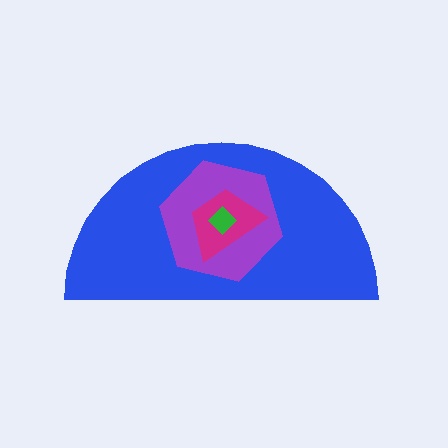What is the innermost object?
The green diamond.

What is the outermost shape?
The blue semicircle.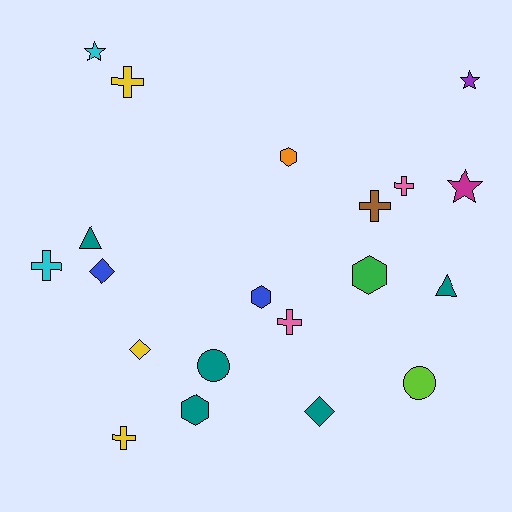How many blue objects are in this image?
There are 2 blue objects.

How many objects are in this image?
There are 20 objects.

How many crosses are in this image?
There are 6 crosses.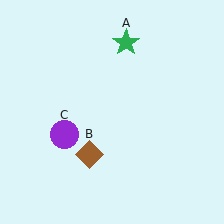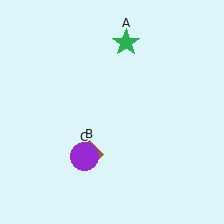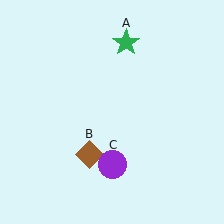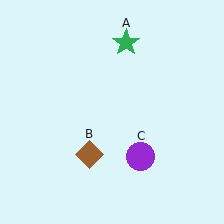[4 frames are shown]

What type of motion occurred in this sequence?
The purple circle (object C) rotated counterclockwise around the center of the scene.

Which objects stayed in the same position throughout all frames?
Green star (object A) and brown diamond (object B) remained stationary.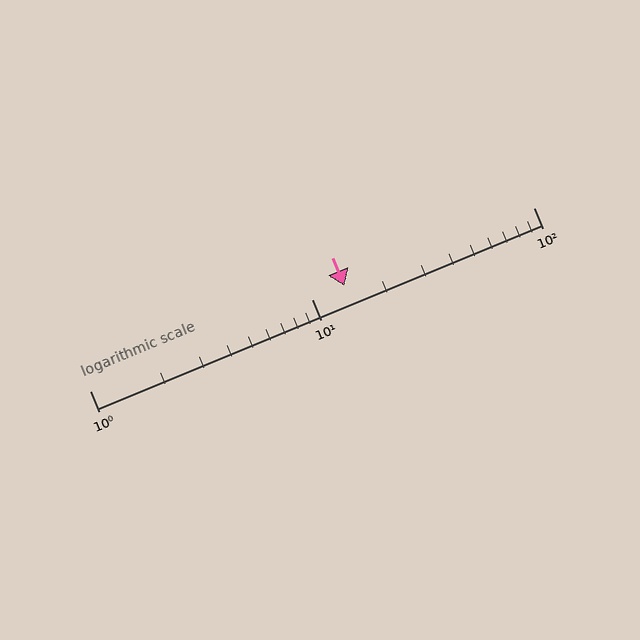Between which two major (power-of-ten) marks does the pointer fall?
The pointer is between 10 and 100.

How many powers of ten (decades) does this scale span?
The scale spans 2 decades, from 1 to 100.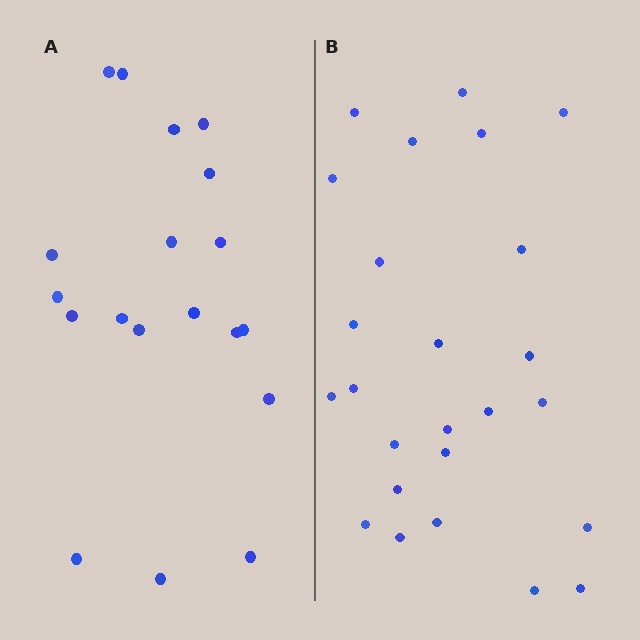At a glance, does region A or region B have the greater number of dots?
Region B (the right region) has more dots.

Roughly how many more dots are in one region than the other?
Region B has about 6 more dots than region A.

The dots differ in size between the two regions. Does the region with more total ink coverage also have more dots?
No. Region A has more total ink coverage because its dots are larger, but region B actually contains more individual dots. Total area can be misleading — the number of items is what matters here.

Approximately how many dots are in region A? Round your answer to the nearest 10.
About 20 dots. (The exact count is 19, which rounds to 20.)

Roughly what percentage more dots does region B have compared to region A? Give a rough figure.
About 30% more.